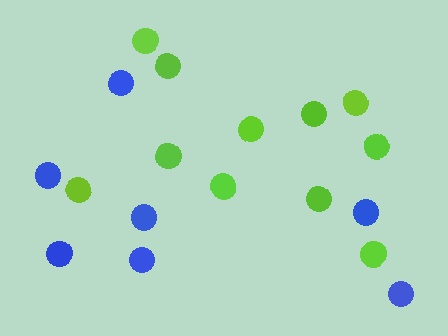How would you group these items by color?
There are 2 groups: one group of lime circles (11) and one group of blue circles (7).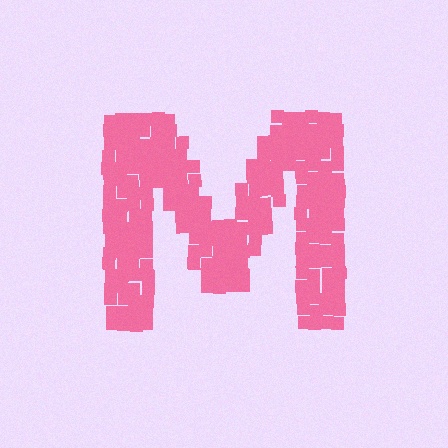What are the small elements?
The small elements are squares.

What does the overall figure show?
The overall figure shows the letter M.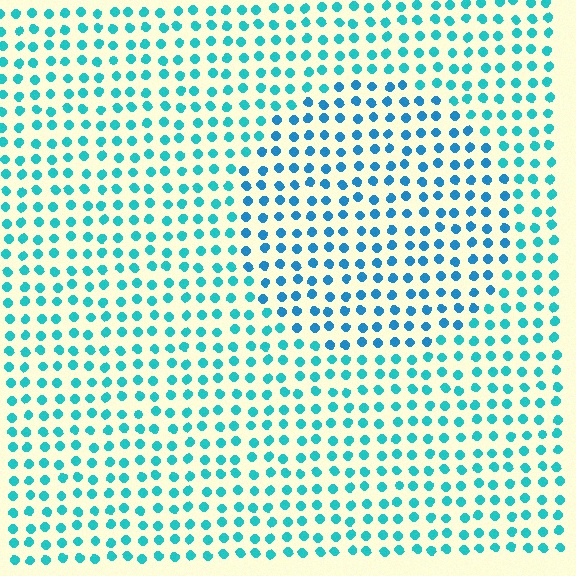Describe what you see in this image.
The image is filled with small cyan elements in a uniform arrangement. A circle-shaped region is visible where the elements are tinted to a slightly different hue, forming a subtle color boundary.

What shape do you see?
I see a circle.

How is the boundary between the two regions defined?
The boundary is defined purely by a slight shift in hue (about 23 degrees). Spacing, size, and orientation are identical on both sides.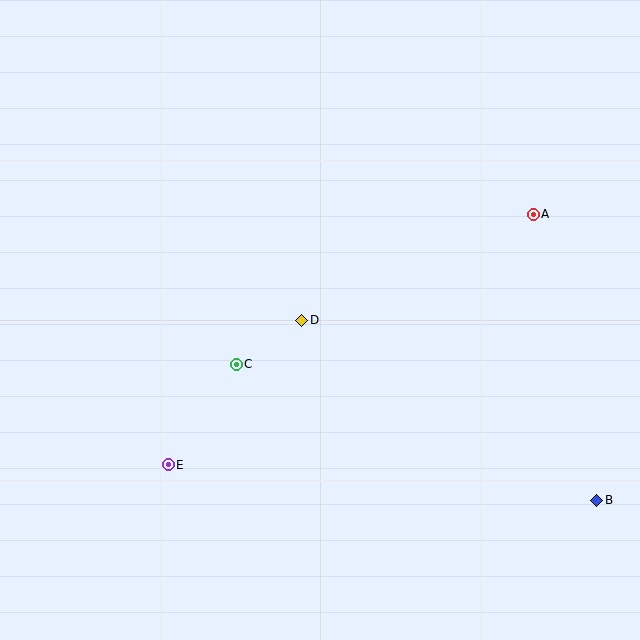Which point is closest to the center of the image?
Point D at (302, 320) is closest to the center.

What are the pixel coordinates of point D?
Point D is at (302, 320).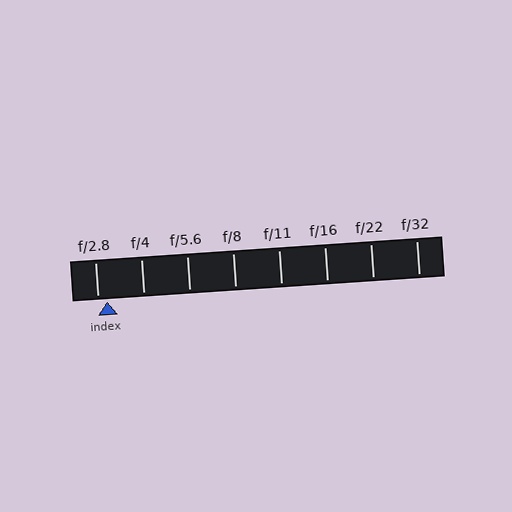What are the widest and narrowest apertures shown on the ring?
The widest aperture shown is f/2.8 and the narrowest is f/32.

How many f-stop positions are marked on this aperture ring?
There are 8 f-stop positions marked.